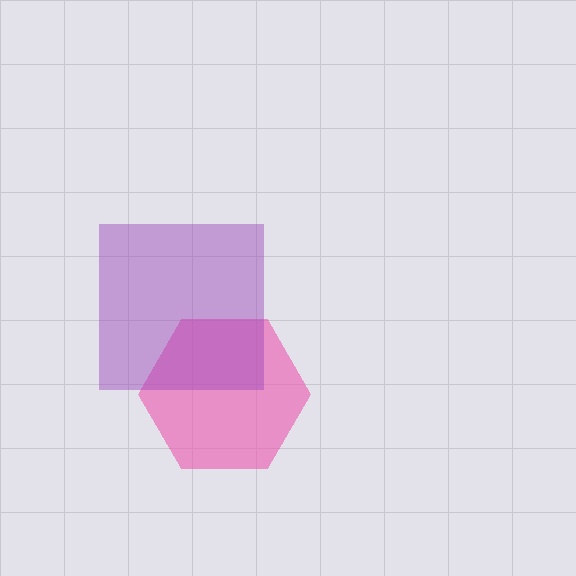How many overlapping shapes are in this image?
There are 2 overlapping shapes in the image.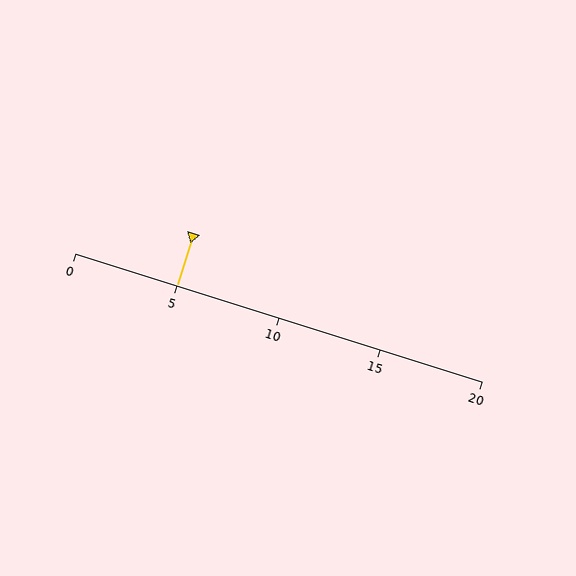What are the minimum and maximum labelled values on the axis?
The axis runs from 0 to 20.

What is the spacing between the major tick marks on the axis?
The major ticks are spaced 5 apart.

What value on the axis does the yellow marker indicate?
The marker indicates approximately 5.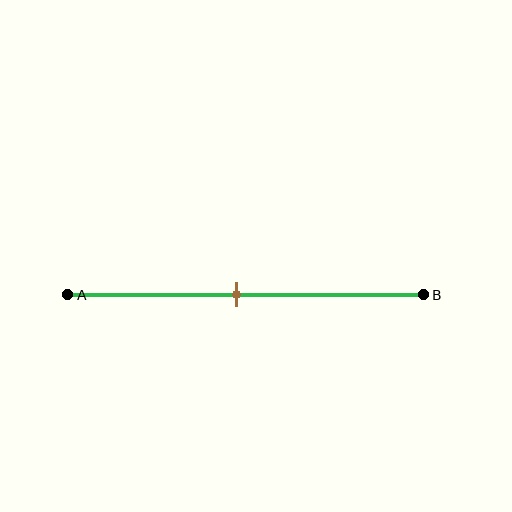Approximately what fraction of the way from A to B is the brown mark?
The brown mark is approximately 45% of the way from A to B.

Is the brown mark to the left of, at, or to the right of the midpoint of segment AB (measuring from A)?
The brown mark is approximately at the midpoint of segment AB.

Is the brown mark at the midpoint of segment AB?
Yes, the mark is approximately at the midpoint.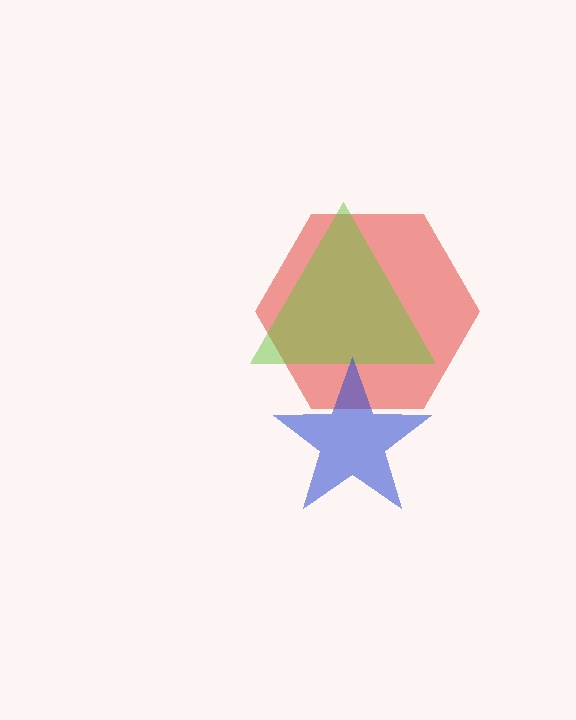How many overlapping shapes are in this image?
There are 3 overlapping shapes in the image.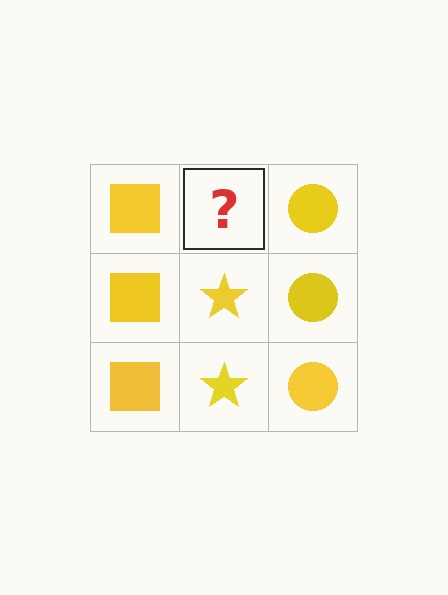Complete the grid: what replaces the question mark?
The question mark should be replaced with a yellow star.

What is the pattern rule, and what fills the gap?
The rule is that each column has a consistent shape. The gap should be filled with a yellow star.